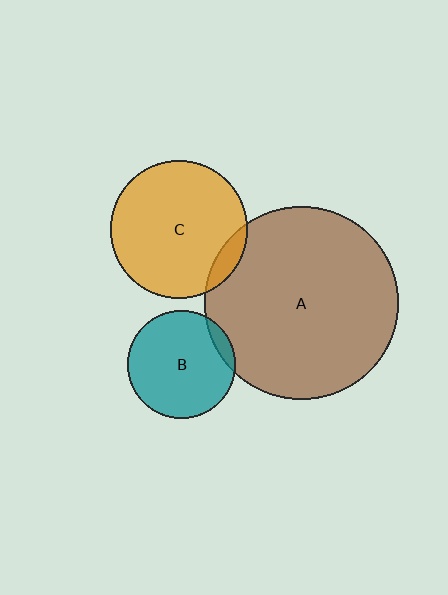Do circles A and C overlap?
Yes.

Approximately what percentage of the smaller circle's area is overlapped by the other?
Approximately 10%.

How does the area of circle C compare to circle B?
Approximately 1.6 times.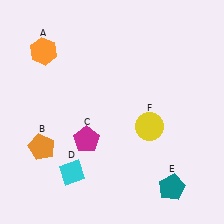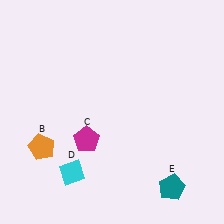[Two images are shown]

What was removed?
The yellow circle (F), the orange hexagon (A) were removed in Image 2.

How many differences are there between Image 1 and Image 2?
There are 2 differences between the two images.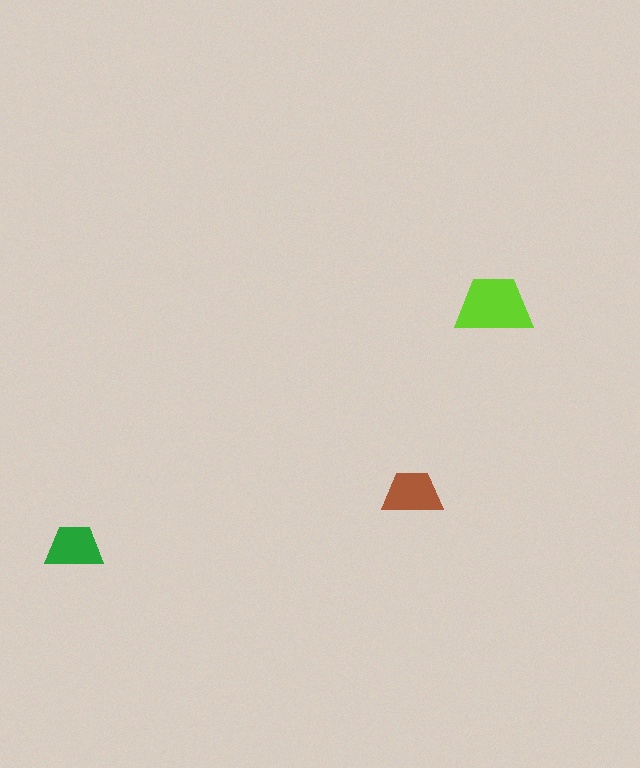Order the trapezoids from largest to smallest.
the lime one, the brown one, the green one.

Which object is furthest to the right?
The lime trapezoid is rightmost.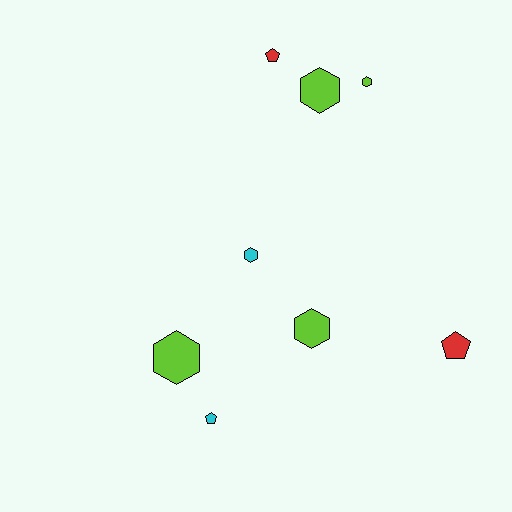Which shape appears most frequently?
Hexagon, with 5 objects.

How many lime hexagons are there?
There are 4 lime hexagons.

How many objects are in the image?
There are 8 objects.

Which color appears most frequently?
Lime, with 4 objects.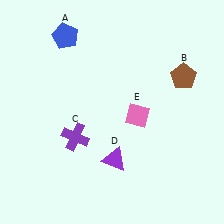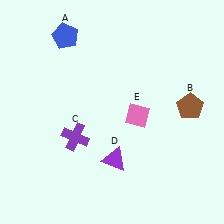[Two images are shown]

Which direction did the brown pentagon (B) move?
The brown pentagon (B) moved down.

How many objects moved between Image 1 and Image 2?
1 object moved between the two images.